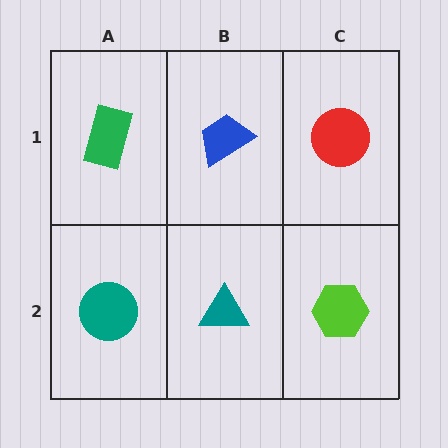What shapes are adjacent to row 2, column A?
A green rectangle (row 1, column A), a teal triangle (row 2, column B).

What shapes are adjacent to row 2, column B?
A blue trapezoid (row 1, column B), a teal circle (row 2, column A), a lime hexagon (row 2, column C).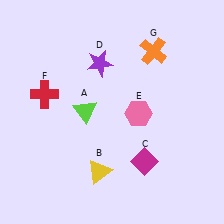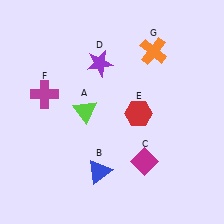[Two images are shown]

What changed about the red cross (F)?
In Image 1, F is red. In Image 2, it changed to magenta.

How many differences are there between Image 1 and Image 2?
There are 3 differences between the two images.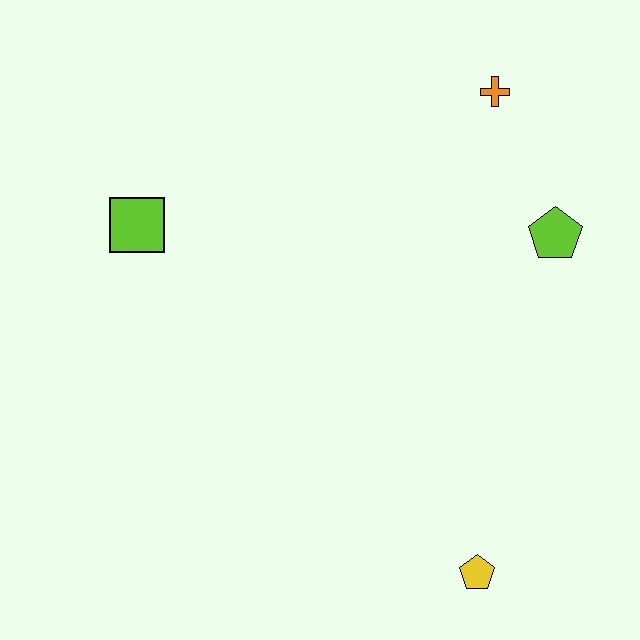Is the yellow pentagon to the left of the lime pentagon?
Yes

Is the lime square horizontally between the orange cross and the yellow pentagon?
No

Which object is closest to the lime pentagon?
The orange cross is closest to the lime pentagon.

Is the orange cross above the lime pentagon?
Yes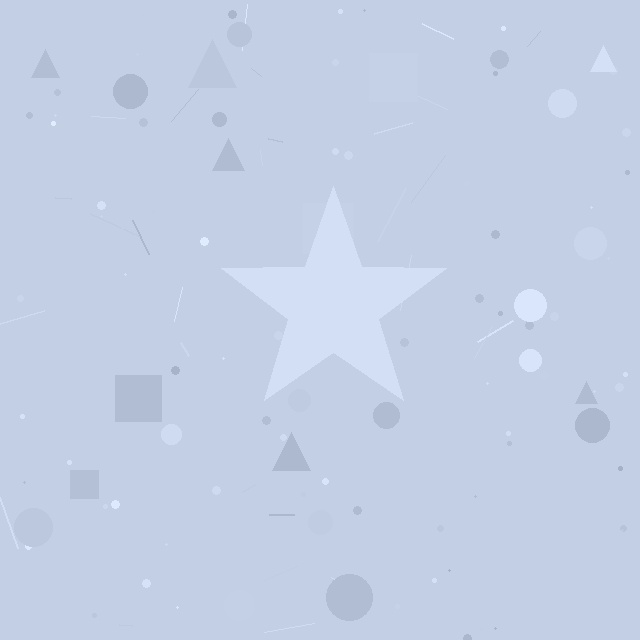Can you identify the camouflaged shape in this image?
The camouflaged shape is a star.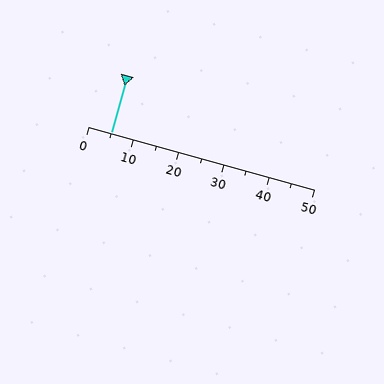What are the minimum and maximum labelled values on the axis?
The axis runs from 0 to 50.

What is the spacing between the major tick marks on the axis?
The major ticks are spaced 10 apart.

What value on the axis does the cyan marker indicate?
The marker indicates approximately 5.